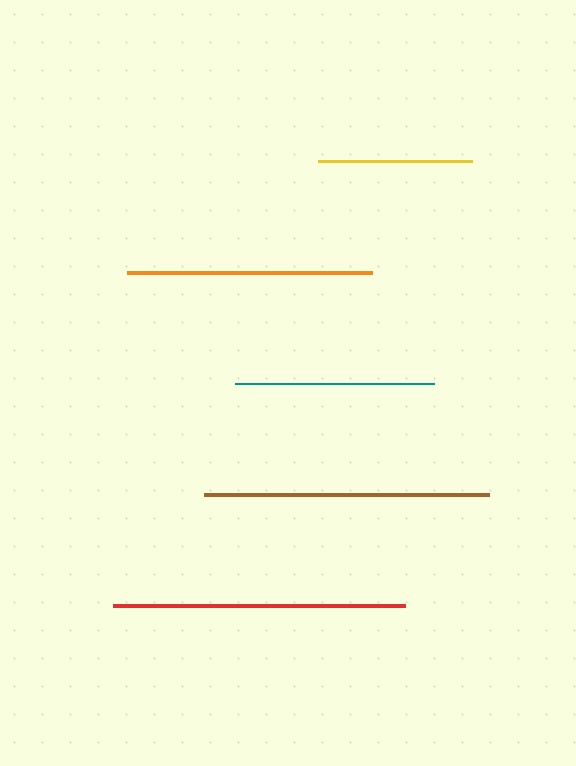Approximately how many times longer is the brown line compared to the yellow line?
The brown line is approximately 1.8 times the length of the yellow line.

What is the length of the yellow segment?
The yellow segment is approximately 154 pixels long.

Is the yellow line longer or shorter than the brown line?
The brown line is longer than the yellow line.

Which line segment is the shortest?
The yellow line is the shortest at approximately 154 pixels.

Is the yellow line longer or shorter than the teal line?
The teal line is longer than the yellow line.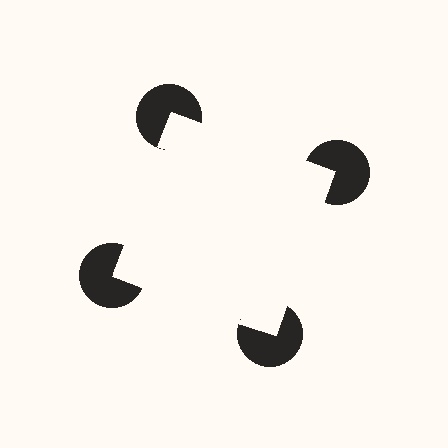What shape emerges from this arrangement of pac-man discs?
An illusory square — its edges are inferred from the aligned wedge cuts in the pac-man discs, not physically drawn.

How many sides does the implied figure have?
4 sides.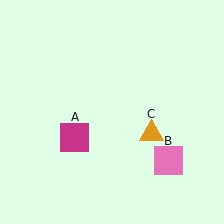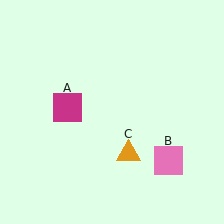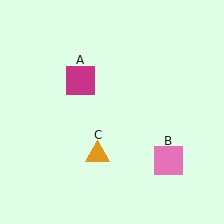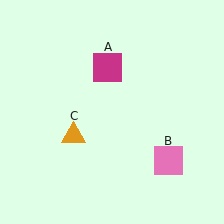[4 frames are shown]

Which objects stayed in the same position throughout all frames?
Pink square (object B) remained stationary.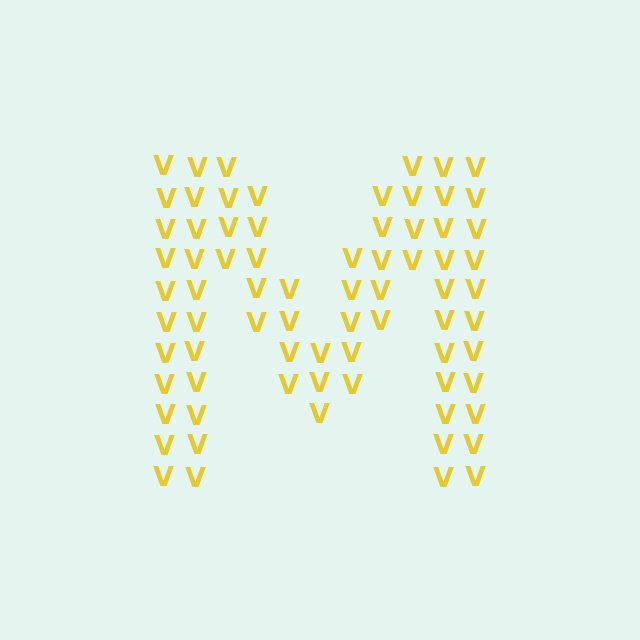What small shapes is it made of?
It is made of small letter V's.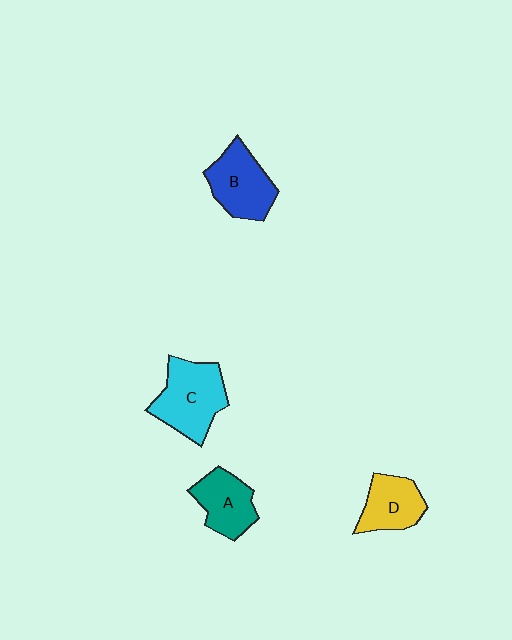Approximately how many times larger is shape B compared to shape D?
Approximately 1.3 times.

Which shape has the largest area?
Shape C (cyan).